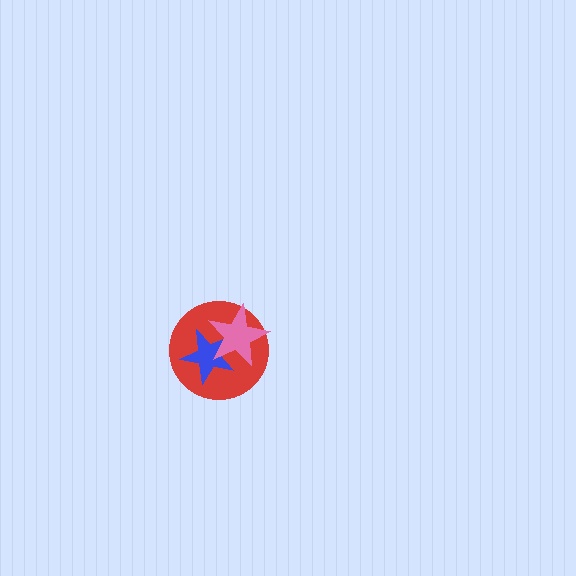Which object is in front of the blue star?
The pink star is in front of the blue star.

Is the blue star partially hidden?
Yes, it is partially covered by another shape.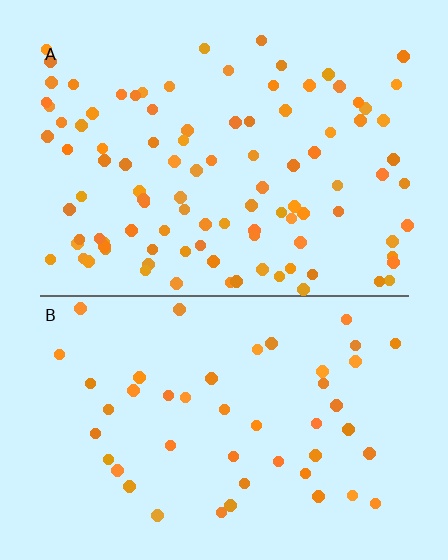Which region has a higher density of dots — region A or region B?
A (the top).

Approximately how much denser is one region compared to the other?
Approximately 2.2× — region A over region B.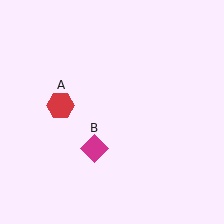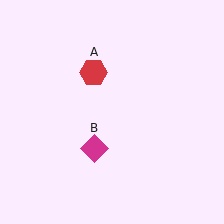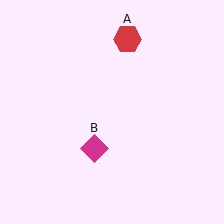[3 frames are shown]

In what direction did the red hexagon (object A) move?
The red hexagon (object A) moved up and to the right.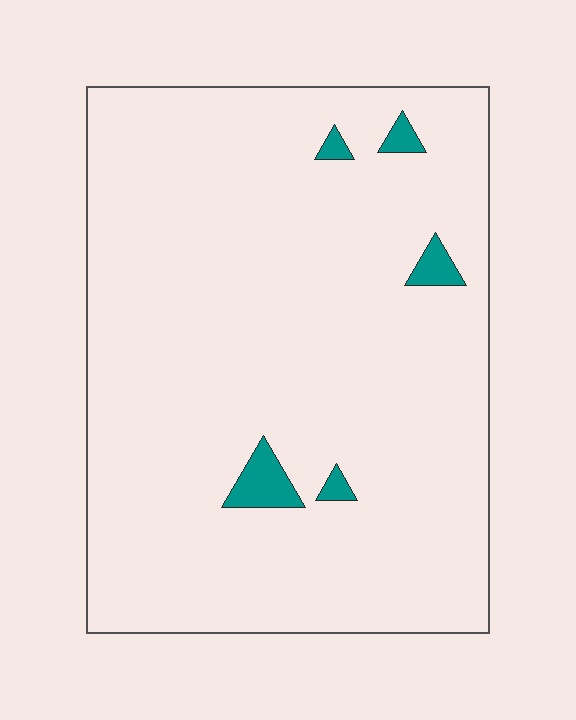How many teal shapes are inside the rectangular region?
5.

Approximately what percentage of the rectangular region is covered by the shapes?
Approximately 5%.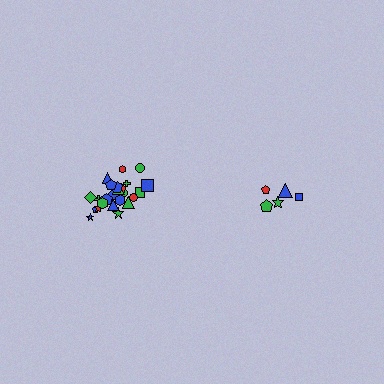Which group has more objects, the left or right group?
The left group.